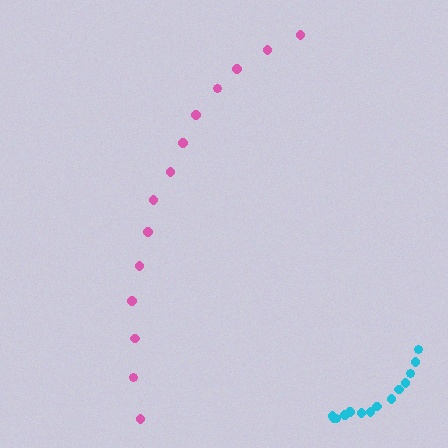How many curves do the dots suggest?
There are 2 distinct paths.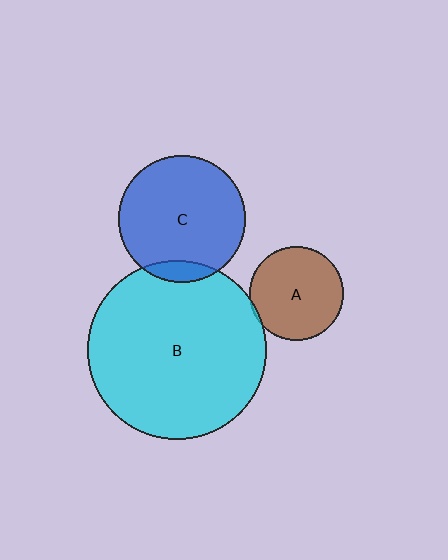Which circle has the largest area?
Circle B (cyan).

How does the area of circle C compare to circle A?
Approximately 1.8 times.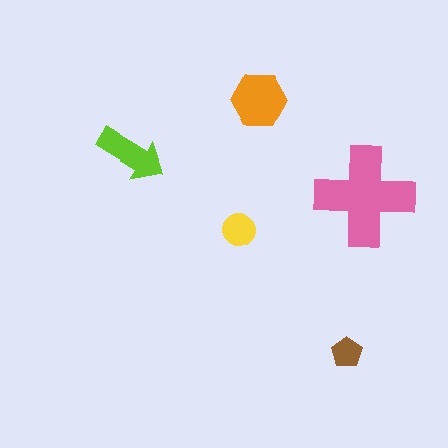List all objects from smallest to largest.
The brown pentagon, the yellow circle, the lime arrow, the orange hexagon, the pink cross.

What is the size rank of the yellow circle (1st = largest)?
4th.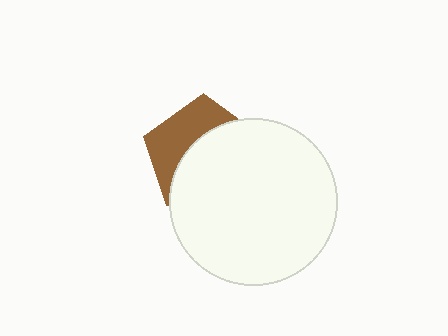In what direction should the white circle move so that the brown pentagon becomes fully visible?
The white circle should move toward the lower-right. That is the shortest direction to clear the overlap and leave the brown pentagon fully visible.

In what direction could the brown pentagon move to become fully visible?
The brown pentagon could move toward the upper-left. That would shift it out from behind the white circle entirely.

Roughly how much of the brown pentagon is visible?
A small part of it is visible (roughly 39%).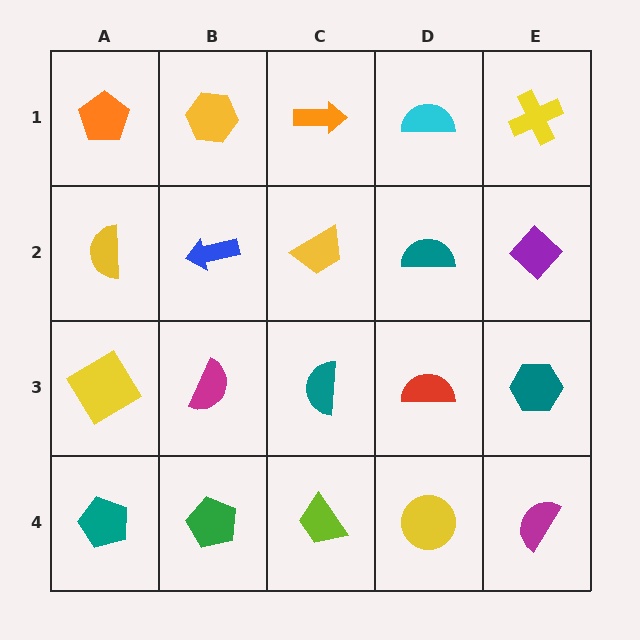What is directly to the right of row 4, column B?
A lime trapezoid.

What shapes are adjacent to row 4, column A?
A yellow diamond (row 3, column A), a green pentagon (row 4, column B).